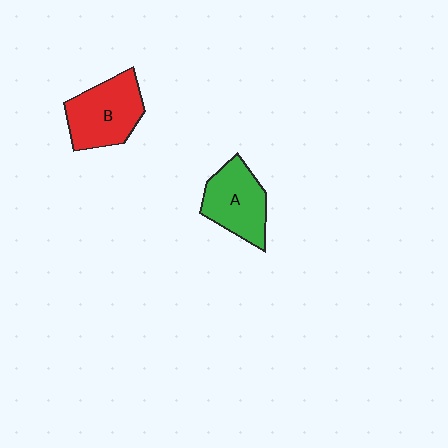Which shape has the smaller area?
Shape A (green).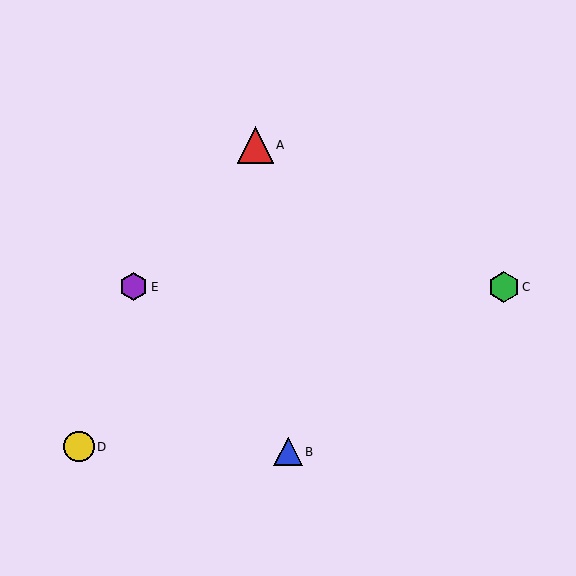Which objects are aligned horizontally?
Objects C, E are aligned horizontally.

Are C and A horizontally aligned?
No, C is at y≈287 and A is at y≈145.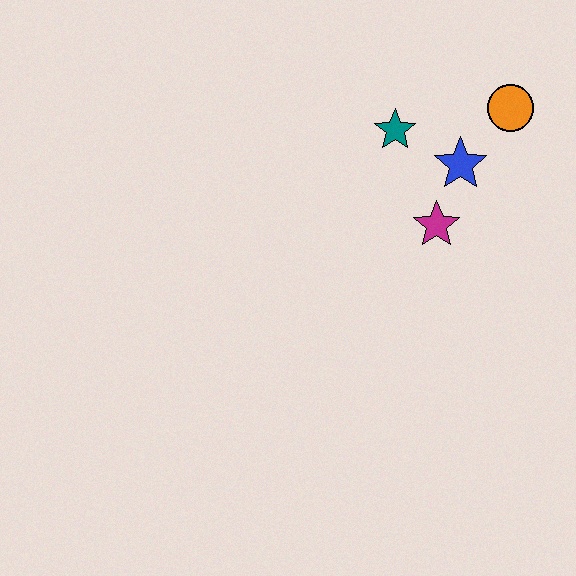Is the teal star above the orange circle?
No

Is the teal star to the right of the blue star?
No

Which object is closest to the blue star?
The magenta star is closest to the blue star.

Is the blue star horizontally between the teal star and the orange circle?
Yes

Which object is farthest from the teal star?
The orange circle is farthest from the teal star.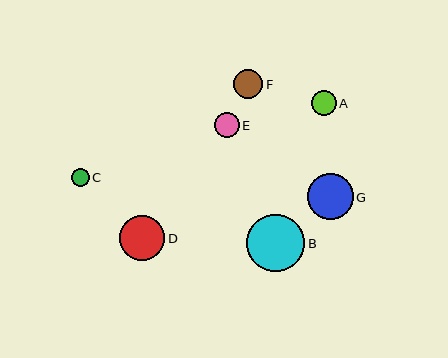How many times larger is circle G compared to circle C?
Circle G is approximately 2.6 times the size of circle C.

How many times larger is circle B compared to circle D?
Circle B is approximately 1.3 times the size of circle D.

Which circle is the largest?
Circle B is the largest with a size of approximately 58 pixels.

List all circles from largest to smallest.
From largest to smallest: B, G, D, F, E, A, C.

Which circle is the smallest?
Circle C is the smallest with a size of approximately 18 pixels.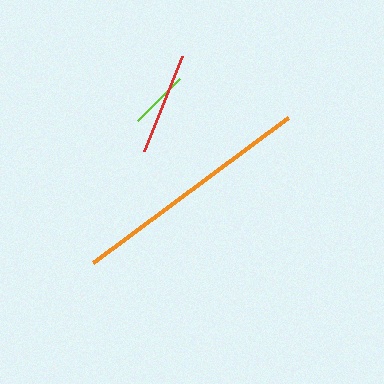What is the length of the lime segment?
The lime segment is approximately 60 pixels long.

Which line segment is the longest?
The orange line is the longest at approximately 244 pixels.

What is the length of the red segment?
The red segment is approximately 102 pixels long.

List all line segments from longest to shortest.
From longest to shortest: orange, red, lime.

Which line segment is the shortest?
The lime line is the shortest at approximately 60 pixels.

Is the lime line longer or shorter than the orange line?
The orange line is longer than the lime line.